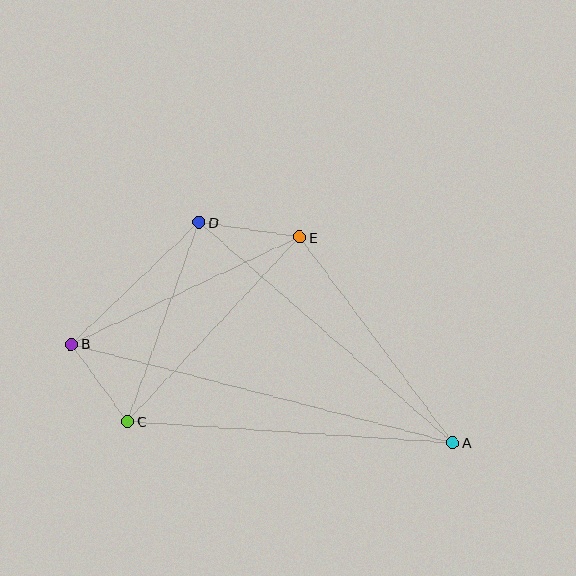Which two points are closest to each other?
Points B and C are closest to each other.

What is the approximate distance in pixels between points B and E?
The distance between B and E is approximately 252 pixels.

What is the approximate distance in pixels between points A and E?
The distance between A and E is approximately 257 pixels.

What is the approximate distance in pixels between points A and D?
The distance between A and D is approximately 337 pixels.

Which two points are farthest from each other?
Points A and B are farthest from each other.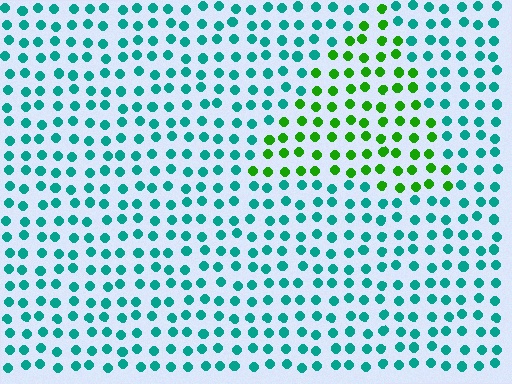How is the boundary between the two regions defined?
The boundary is defined purely by a slight shift in hue (about 58 degrees). Spacing, size, and orientation are identical on both sides.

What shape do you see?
I see a triangle.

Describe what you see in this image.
The image is filled with small teal elements in a uniform arrangement. A triangle-shaped region is visible where the elements are tinted to a slightly different hue, forming a subtle color boundary.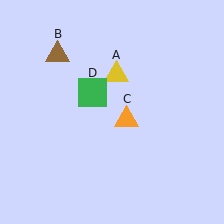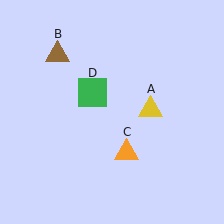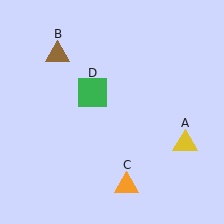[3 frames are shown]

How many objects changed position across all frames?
2 objects changed position: yellow triangle (object A), orange triangle (object C).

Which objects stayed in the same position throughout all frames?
Brown triangle (object B) and green square (object D) remained stationary.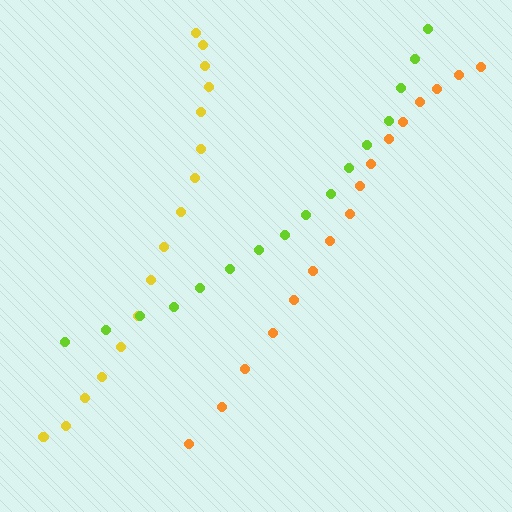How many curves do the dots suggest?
There are 3 distinct paths.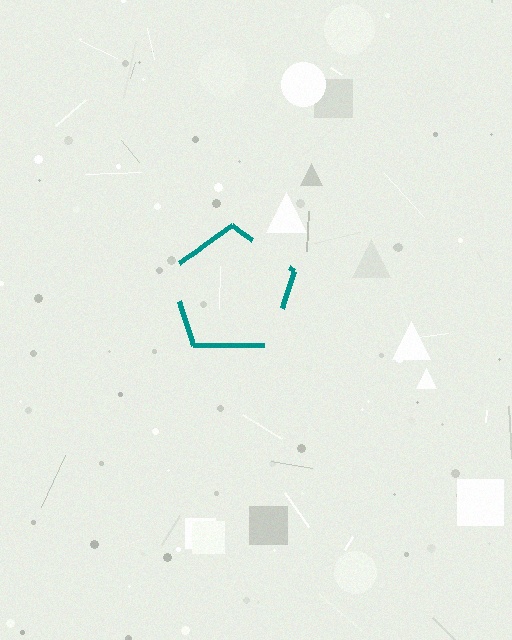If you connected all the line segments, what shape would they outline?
They would outline a pentagon.